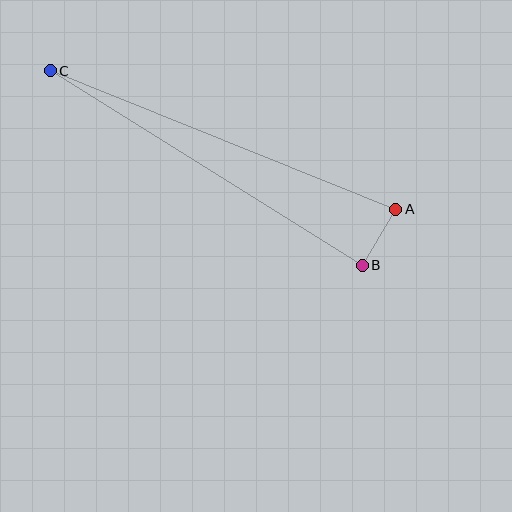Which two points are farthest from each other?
Points A and C are farthest from each other.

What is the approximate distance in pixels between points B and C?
The distance between B and C is approximately 367 pixels.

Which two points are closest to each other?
Points A and B are closest to each other.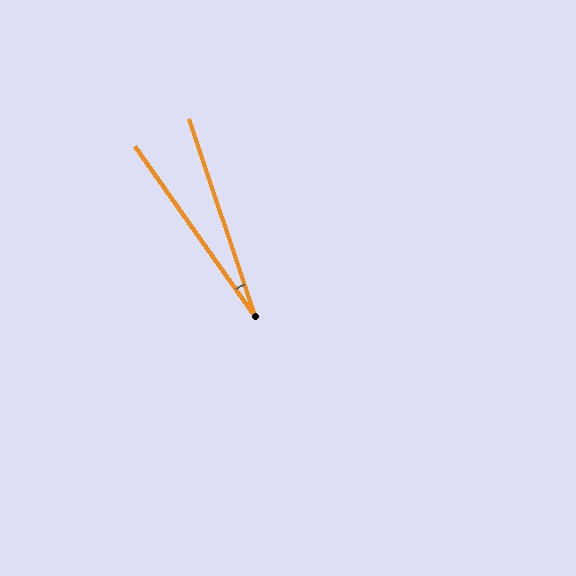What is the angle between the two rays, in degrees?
Approximately 17 degrees.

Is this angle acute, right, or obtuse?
It is acute.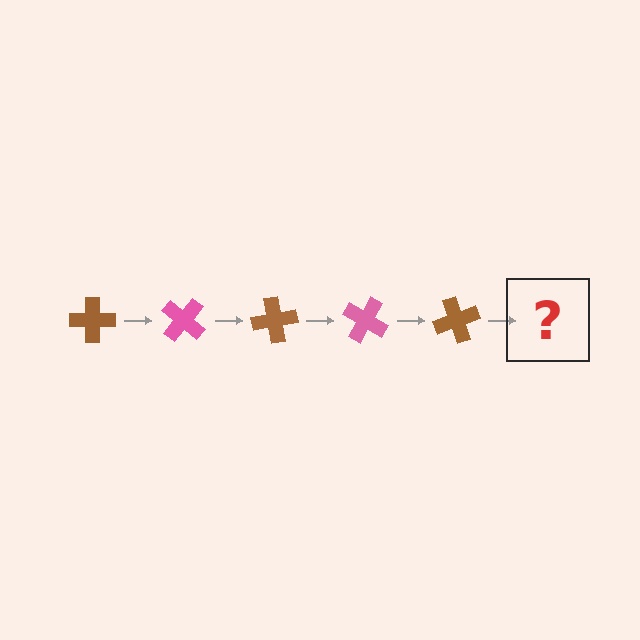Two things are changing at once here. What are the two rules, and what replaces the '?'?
The two rules are that it rotates 40 degrees each step and the color cycles through brown and pink. The '?' should be a pink cross, rotated 200 degrees from the start.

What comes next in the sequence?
The next element should be a pink cross, rotated 200 degrees from the start.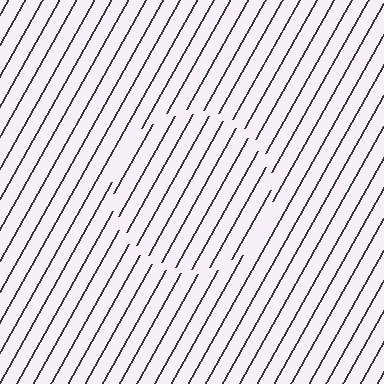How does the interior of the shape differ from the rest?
The interior of the shape contains the same grating, shifted by half a period — the contour is defined by the phase discontinuity where line-ends from the inner and outer gratings abut.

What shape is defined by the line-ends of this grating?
An illusory circle. The interior of the shape contains the same grating, shifted by half a period — the contour is defined by the phase discontinuity where line-ends from the inner and outer gratings abut.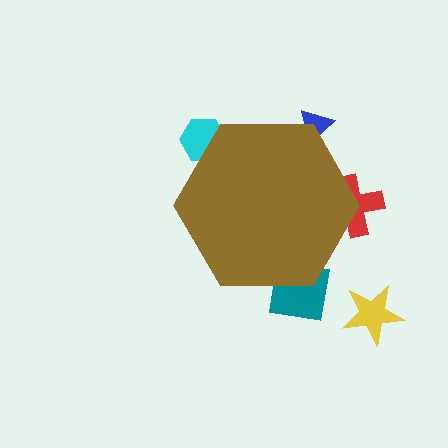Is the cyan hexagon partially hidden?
Yes, the cyan hexagon is partially hidden behind the brown hexagon.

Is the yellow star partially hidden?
No, the yellow star is fully visible.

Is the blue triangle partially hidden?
Yes, the blue triangle is partially hidden behind the brown hexagon.